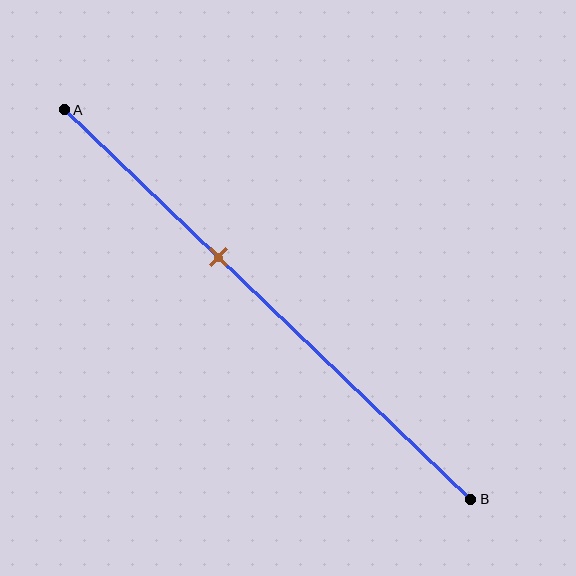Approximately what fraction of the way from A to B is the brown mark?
The brown mark is approximately 40% of the way from A to B.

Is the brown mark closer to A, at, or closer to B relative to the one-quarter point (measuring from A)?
The brown mark is closer to point B than the one-quarter point of segment AB.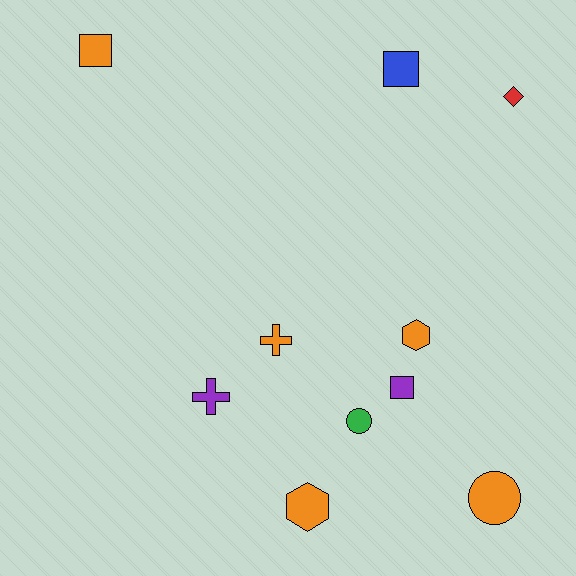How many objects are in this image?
There are 10 objects.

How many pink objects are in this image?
There are no pink objects.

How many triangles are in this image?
There are no triangles.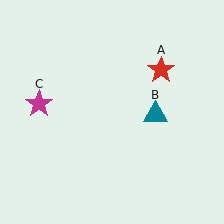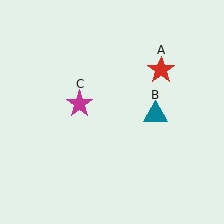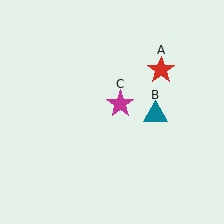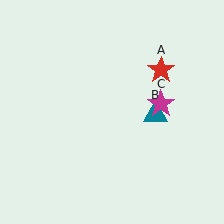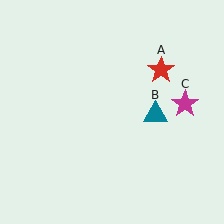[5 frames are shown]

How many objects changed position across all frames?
1 object changed position: magenta star (object C).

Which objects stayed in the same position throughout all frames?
Red star (object A) and teal triangle (object B) remained stationary.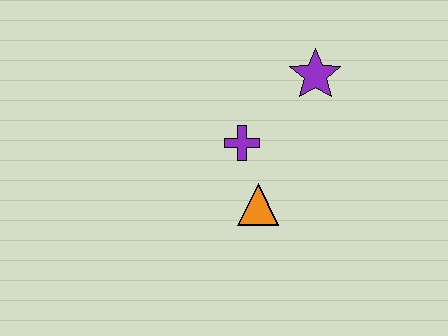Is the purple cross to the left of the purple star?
Yes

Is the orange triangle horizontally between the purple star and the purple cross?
Yes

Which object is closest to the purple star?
The purple cross is closest to the purple star.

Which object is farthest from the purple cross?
The purple star is farthest from the purple cross.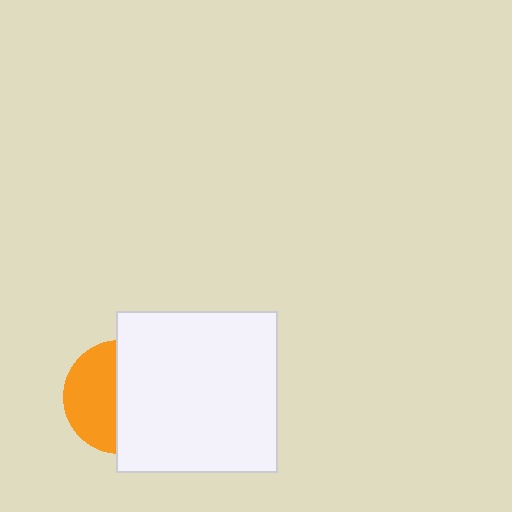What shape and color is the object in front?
The object in front is a white square.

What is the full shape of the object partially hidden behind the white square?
The partially hidden object is an orange circle.